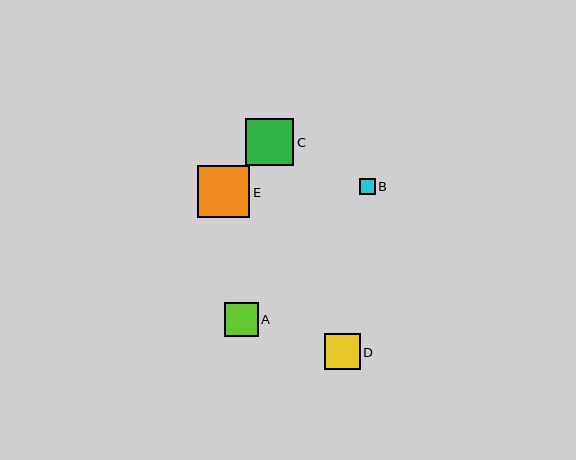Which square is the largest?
Square E is the largest with a size of approximately 52 pixels.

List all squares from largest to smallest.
From largest to smallest: E, C, D, A, B.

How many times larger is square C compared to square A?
Square C is approximately 1.4 times the size of square A.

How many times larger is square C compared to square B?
Square C is approximately 3.0 times the size of square B.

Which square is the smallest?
Square B is the smallest with a size of approximately 16 pixels.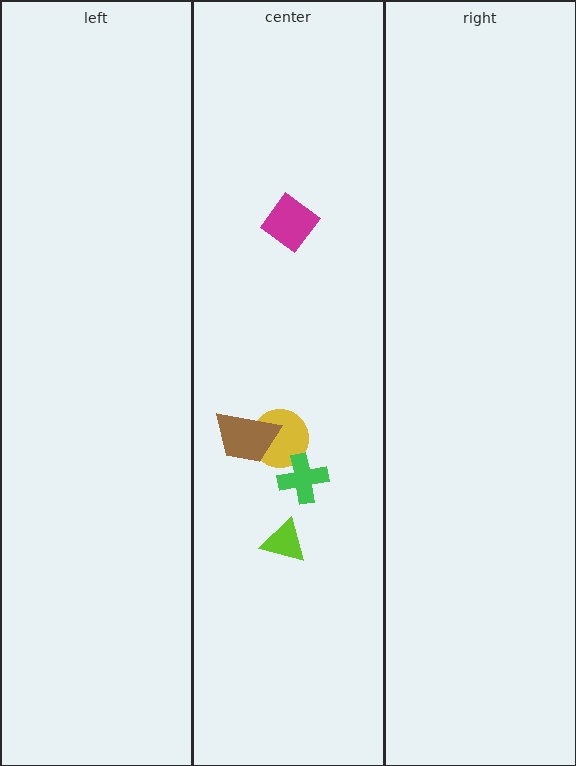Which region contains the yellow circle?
The center region.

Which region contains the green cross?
The center region.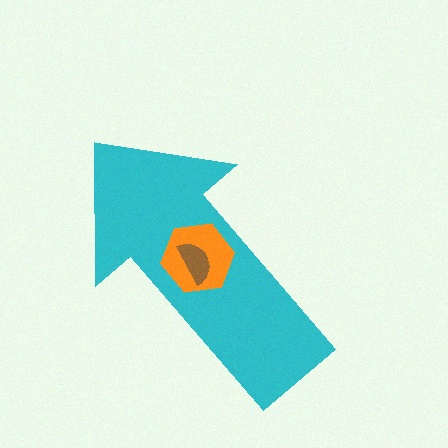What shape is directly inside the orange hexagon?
The brown semicircle.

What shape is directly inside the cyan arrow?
The orange hexagon.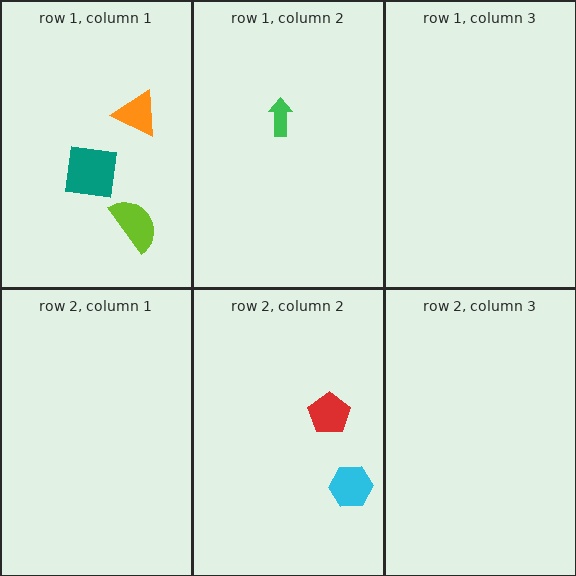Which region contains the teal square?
The row 1, column 1 region.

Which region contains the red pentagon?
The row 2, column 2 region.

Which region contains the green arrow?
The row 1, column 2 region.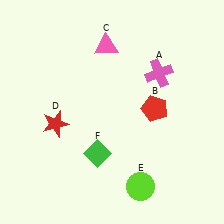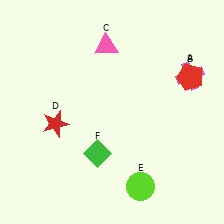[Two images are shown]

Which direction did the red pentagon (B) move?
The red pentagon (B) moved right.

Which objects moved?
The objects that moved are: the pink cross (A), the red pentagon (B).